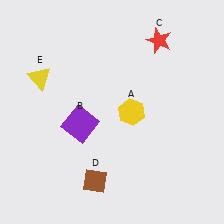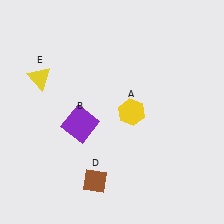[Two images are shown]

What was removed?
The red star (C) was removed in Image 2.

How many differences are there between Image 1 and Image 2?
There is 1 difference between the two images.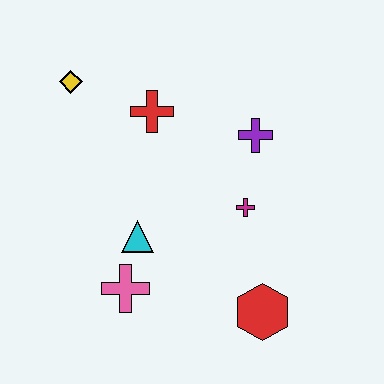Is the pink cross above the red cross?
No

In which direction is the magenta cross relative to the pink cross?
The magenta cross is to the right of the pink cross.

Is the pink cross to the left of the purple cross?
Yes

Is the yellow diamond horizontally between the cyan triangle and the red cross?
No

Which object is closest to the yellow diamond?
The red cross is closest to the yellow diamond.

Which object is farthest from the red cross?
The red hexagon is farthest from the red cross.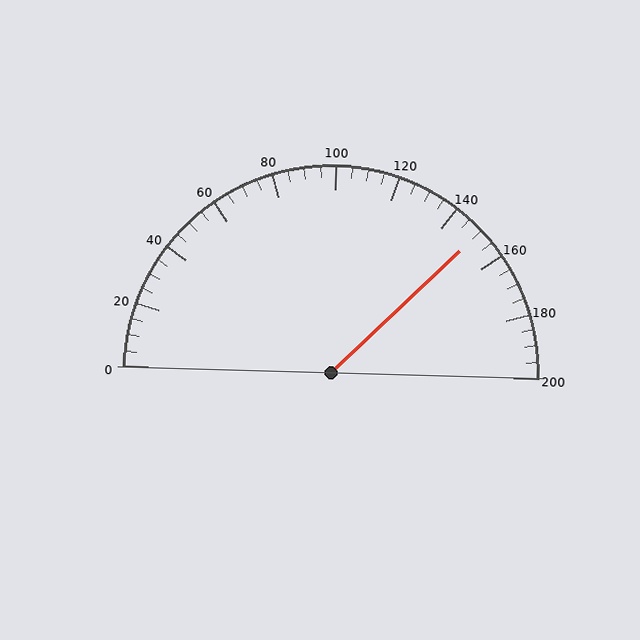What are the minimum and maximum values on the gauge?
The gauge ranges from 0 to 200.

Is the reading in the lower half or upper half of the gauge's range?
The reading is in the upper half of the range (0 to 200).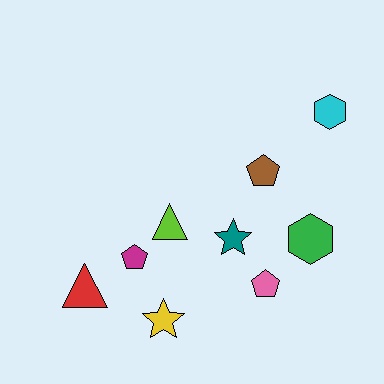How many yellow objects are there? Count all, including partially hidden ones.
There is 1 yellow object.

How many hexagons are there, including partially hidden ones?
There are 2 hexagons.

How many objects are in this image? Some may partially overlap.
There are 9 objects.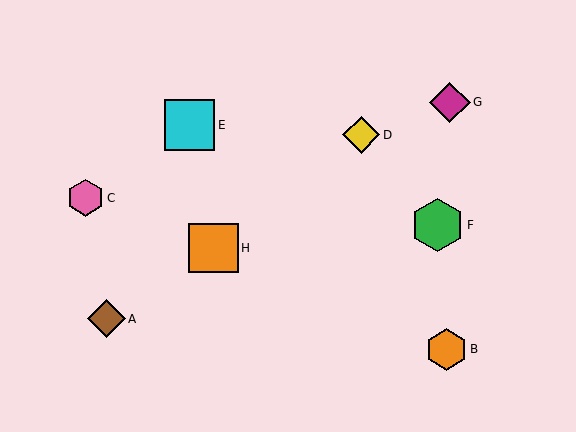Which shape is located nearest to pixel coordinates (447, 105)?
The magenta diamond (labeled G) at (450, 102) is nearest to that location.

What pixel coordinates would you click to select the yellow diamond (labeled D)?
Click at (361, 135) to select the yellow diamond D.